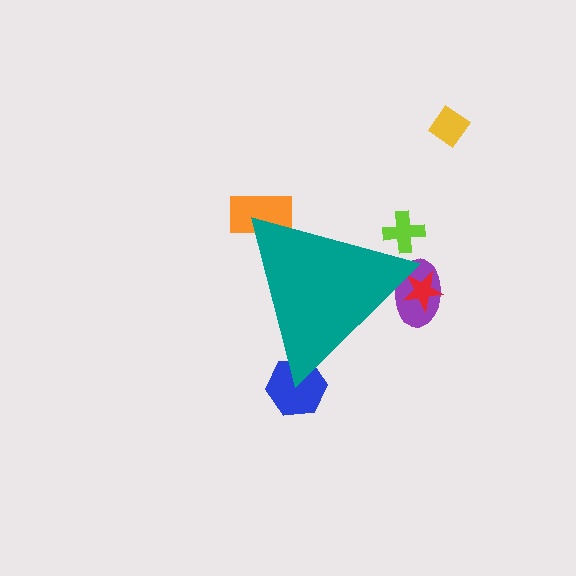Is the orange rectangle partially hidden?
Yes, the orange rectangle is partially hidden behind the teal triangle.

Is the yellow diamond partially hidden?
No, the yellow diamond is fully visible.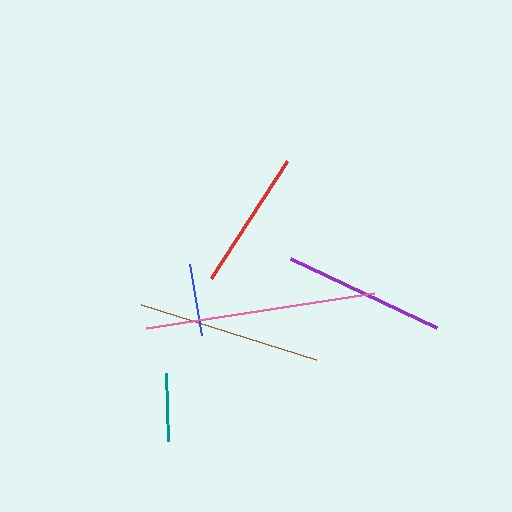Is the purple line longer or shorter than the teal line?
The purple line is longer than the teal line.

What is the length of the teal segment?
The teal segment is approximately 67 pixels long.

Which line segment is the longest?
The pink line is the longest at approximately 231 pixels.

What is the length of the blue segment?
The blue segment is approximately 72 pixels long.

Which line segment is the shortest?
The teal line is the shortest at approximately 67 pixels.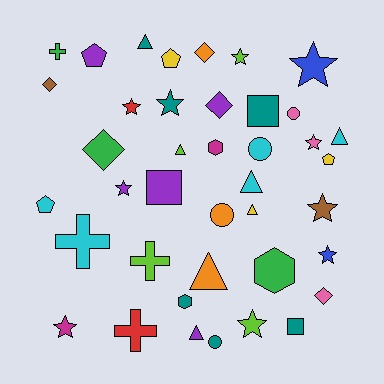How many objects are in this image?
There are 40 objects.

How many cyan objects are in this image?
There are 5 cyan objects.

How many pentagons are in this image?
There are 4 pentagons.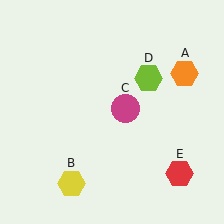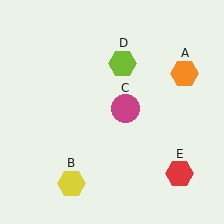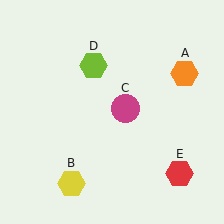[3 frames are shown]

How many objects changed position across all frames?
1 object changed position: lime hexagon (object D).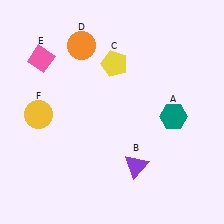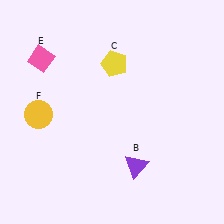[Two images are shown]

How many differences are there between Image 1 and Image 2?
There are 2 differences between the two images.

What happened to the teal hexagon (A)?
The teal hexagon (A) was removed in Image 2. It was in the bottom-right area of Image 1.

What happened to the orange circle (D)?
The orange circle (D) was removed in Image 2. It was in the top-left area of Image 1.